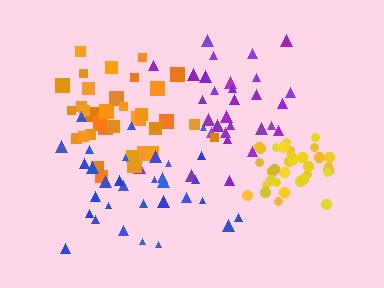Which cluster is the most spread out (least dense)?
Blue.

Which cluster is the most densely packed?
Yellow.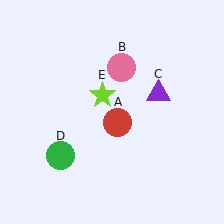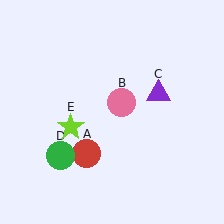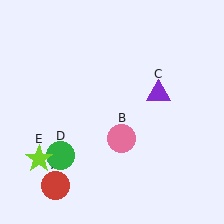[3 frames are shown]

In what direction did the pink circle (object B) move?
The pink circle (object B) moved down.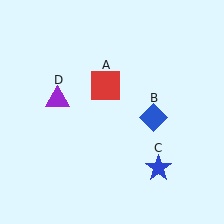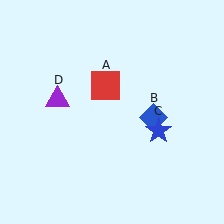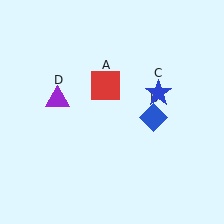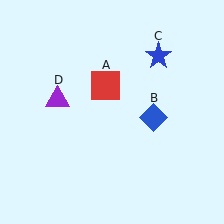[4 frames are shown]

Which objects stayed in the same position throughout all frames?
Red square (object A) and blue diamond (object B) and purple triangle (object D) remained stationary.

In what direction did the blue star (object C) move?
The blue star (object C) moved up.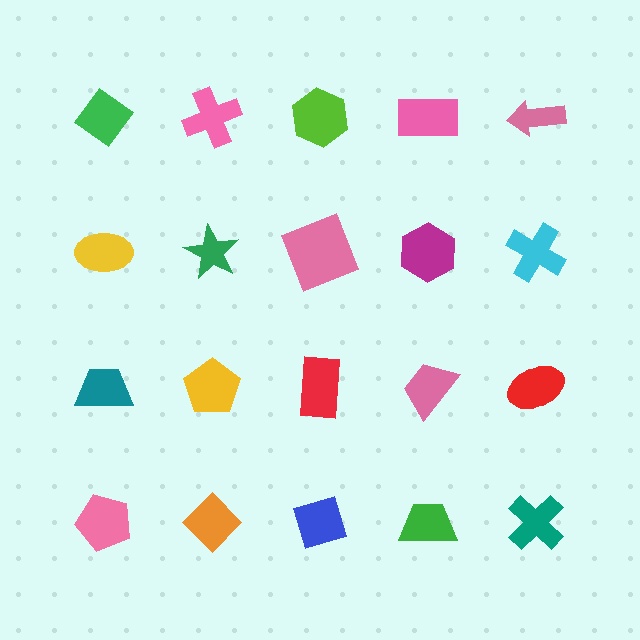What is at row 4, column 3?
A blue diamond.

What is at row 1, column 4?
A pink rectangle.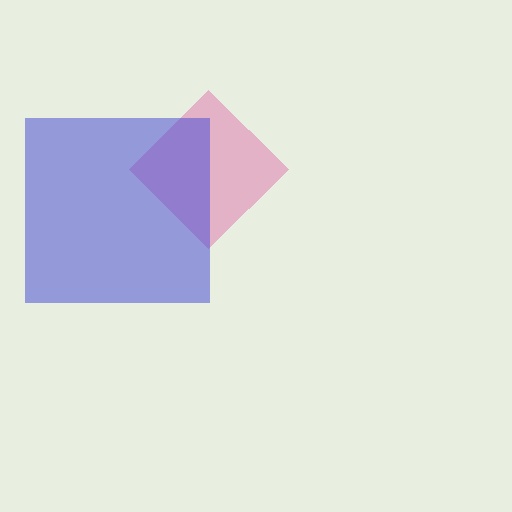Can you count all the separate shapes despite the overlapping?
Yes, there are 2 separate shapes.